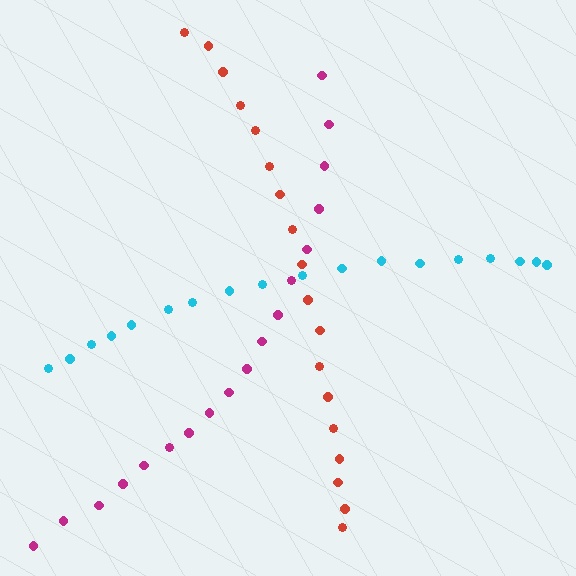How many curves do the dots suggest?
There are 3 distinct paths.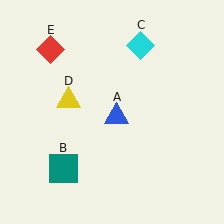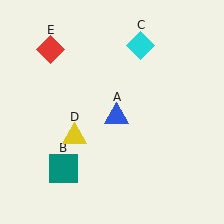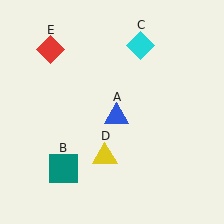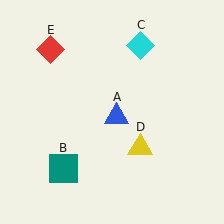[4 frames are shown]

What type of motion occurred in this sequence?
The yellow triangle (object D) rotated counterclockwise around the center of the scene.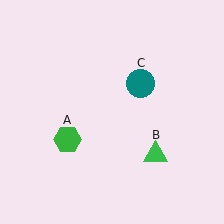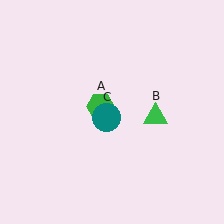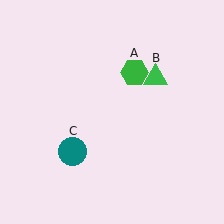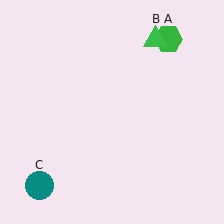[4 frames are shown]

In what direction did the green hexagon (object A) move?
The green hexagon (object A) moved up and to the right.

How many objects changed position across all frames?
3 objects changed position: green hexagon (object A), green triangle (object B), teal circle (object C).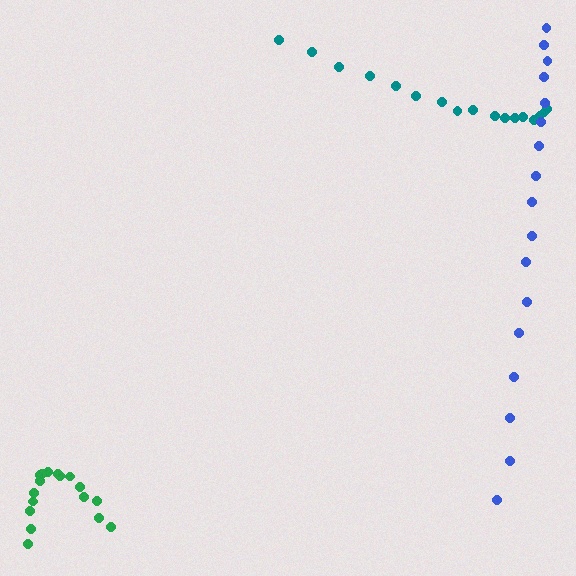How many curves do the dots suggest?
There are 3 distinct paths.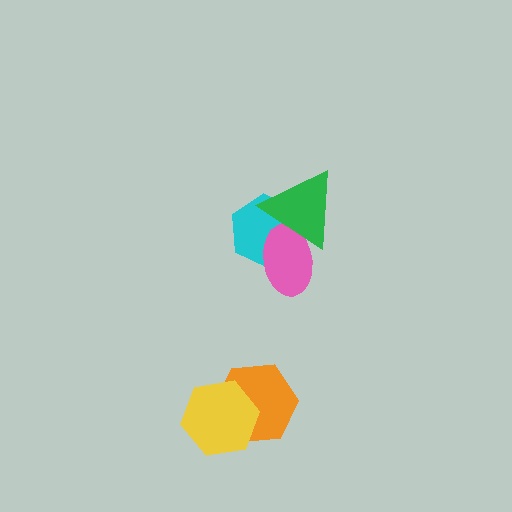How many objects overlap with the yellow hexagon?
1 object overlaps with the yellow hexagon.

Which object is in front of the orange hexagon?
The yellow hexagon is in front of the orange hexagon.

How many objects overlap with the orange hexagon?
1 object overlaps with the orange hexagon.